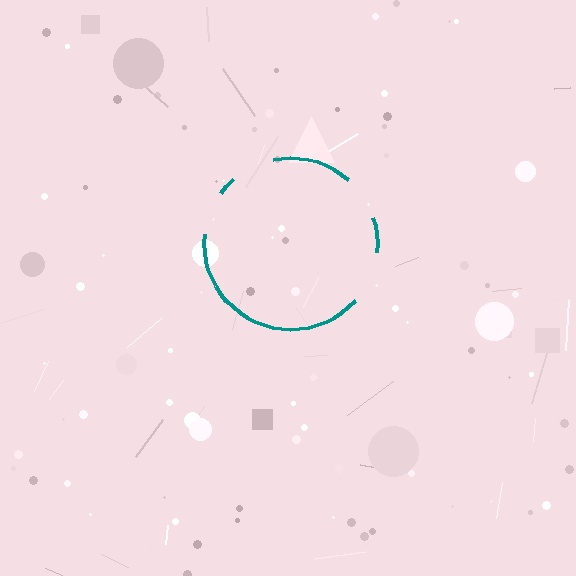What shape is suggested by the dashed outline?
The dashed outline suggests a circle.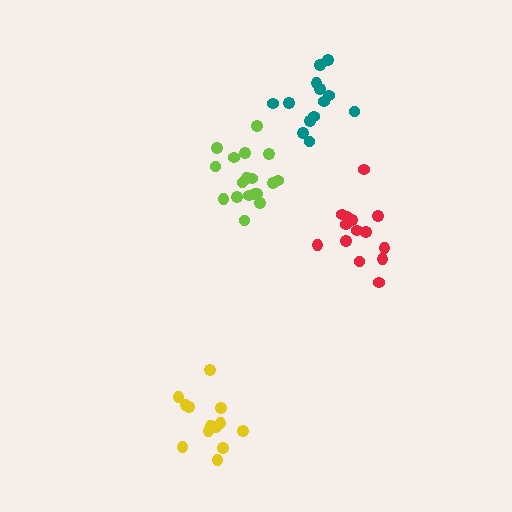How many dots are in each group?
Group 1: 13 dots, Group 2: 18 dots, Group 3: 14 dots, Group 4: 13 dots (58 total).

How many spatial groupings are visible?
There are 4 spatial groupings.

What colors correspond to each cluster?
The clusters are colored: teal, lime, red, yellow.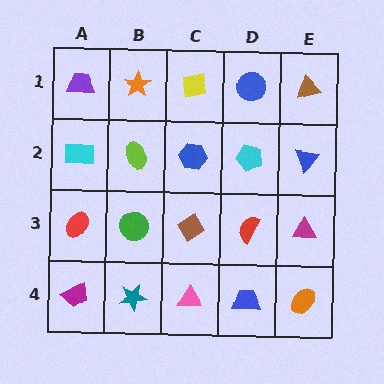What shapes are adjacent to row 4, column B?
A green circle (row 3, column B), a magenta trapezoid (row 4, column A), a pink triangle (row 4, column C).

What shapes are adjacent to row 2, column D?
A blue circle (row 1, column D), a red semicircle (row 3, column D), a blue hexagon (row 2, column C), a blue triangle (row 2, column E).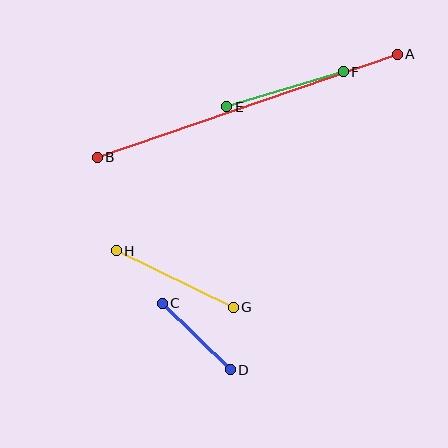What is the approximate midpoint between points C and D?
The midpoint is at approximately (196, 337) pixels.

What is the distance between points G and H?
The distance is approximately 129 pixels.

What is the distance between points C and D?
The distance is approximately 95 pixels.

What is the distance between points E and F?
The distance is approximately 122 pixels.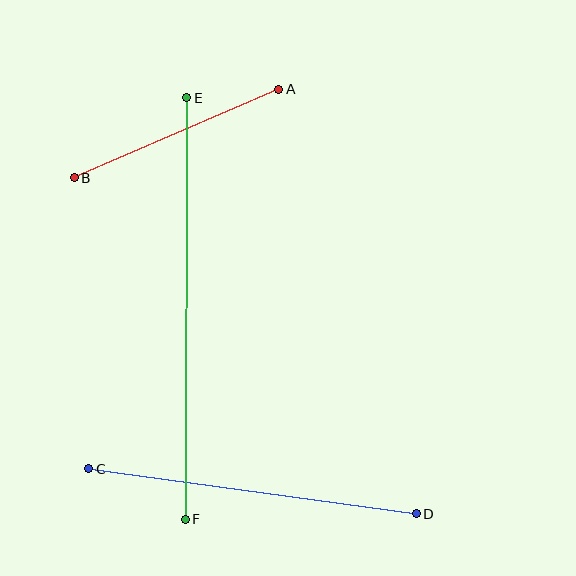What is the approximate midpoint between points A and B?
The midpoint is at approximately (177, 134) pixels.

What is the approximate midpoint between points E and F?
The midpoint is at approximately (186, 308) pixels.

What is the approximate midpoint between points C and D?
The midpoint is at approximately (252, 491) pixels.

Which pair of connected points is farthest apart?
Points E and F are farthest apart.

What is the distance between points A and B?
The distance is approximately 223 pixels.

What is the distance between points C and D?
The distance is approximately 331 pixels.